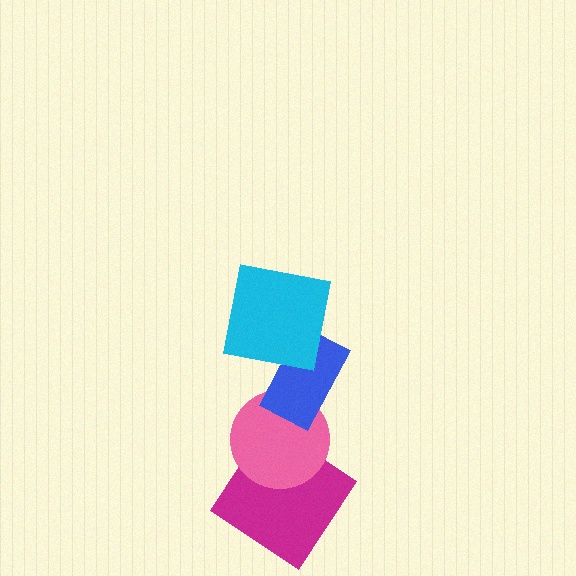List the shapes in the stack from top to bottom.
From top to bottom: the cyan square, the blue rectangle, the pink circle, the magenta diamond.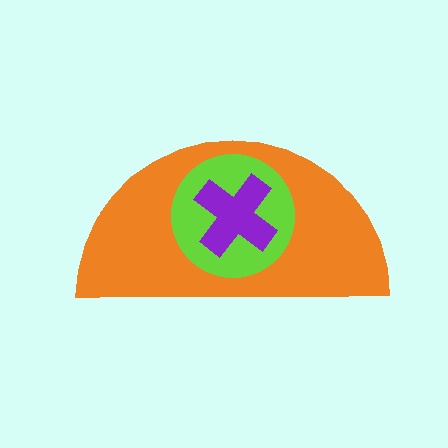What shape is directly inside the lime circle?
The purple cross.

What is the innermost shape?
The purple cross.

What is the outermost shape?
The orange semicircle.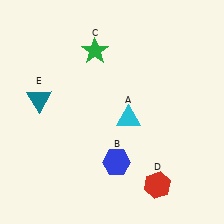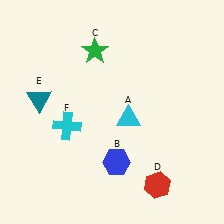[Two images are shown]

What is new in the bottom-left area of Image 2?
A cyan cross (F) was added in the bottom-left area of Image 2.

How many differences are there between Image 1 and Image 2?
There is 1 difference between the two images.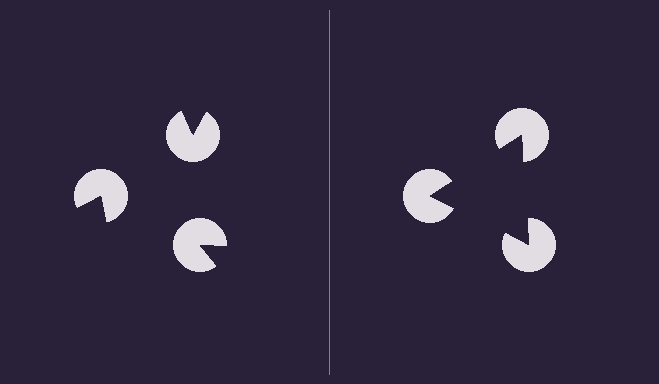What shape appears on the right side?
An illusory triangle.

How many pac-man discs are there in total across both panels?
6 — 3 on each side.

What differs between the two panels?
The pac-man discs are positioned identically on both sides; only the wedge orientations differ. On the right they align to a triangle; on the left they are misaligned.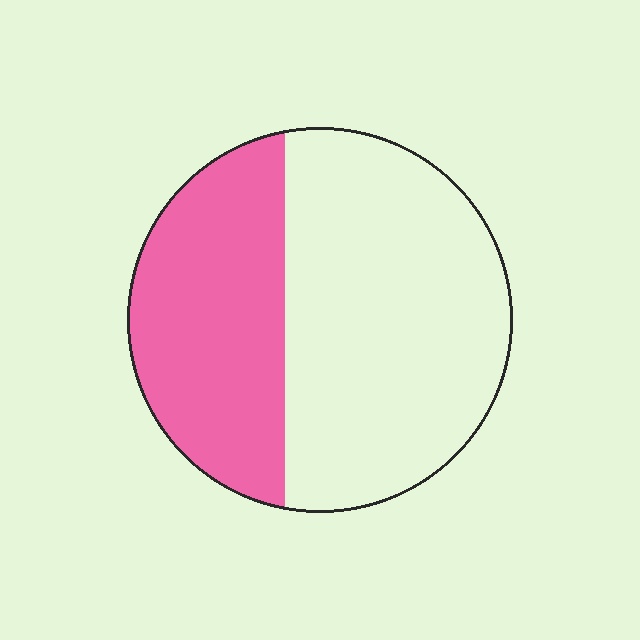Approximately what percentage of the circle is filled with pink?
Approximately 40%.